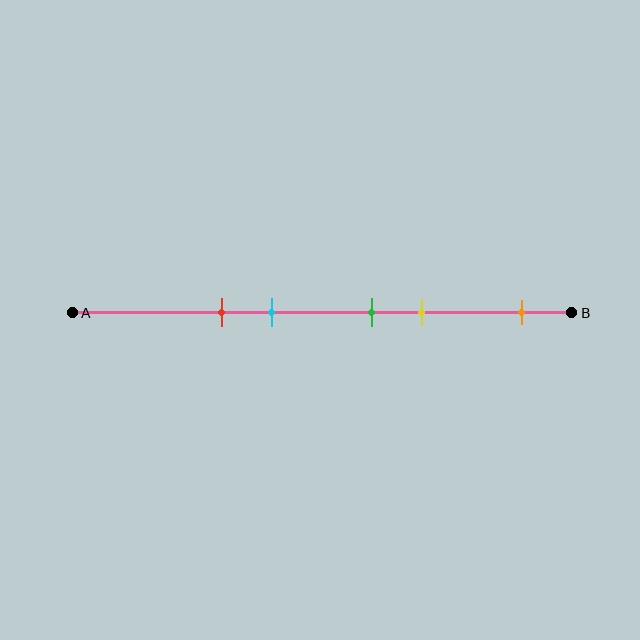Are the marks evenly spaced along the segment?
No, the marks are not evenly spaced.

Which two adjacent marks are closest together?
The green and yellow marks are the closest adjacent pair.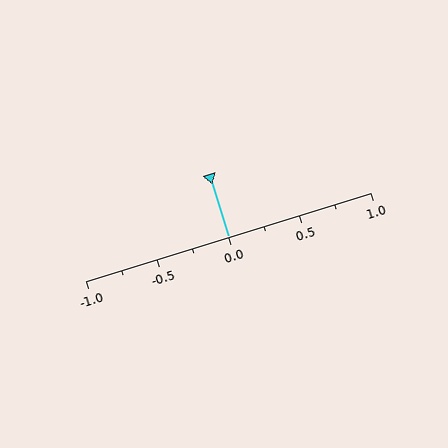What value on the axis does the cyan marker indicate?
The marker indicates approximately 0.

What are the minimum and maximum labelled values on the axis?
The axis runs from -1.0 to 1.0.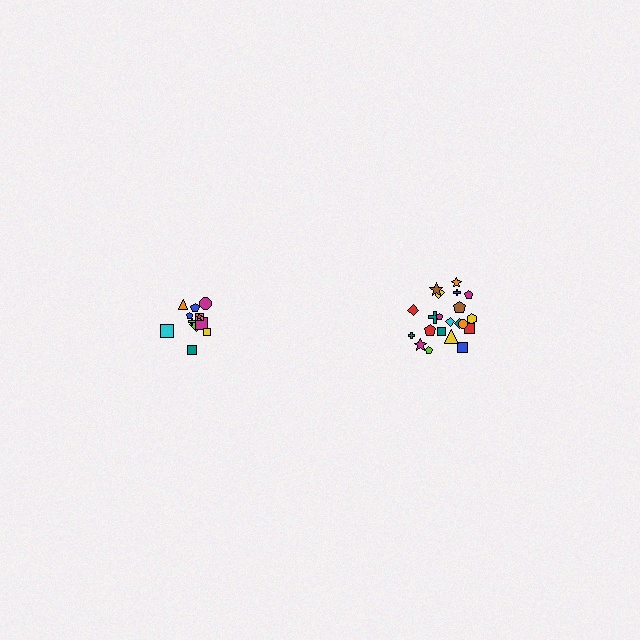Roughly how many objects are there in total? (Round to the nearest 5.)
Roughly 35 objects in total.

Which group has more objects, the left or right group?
The right group.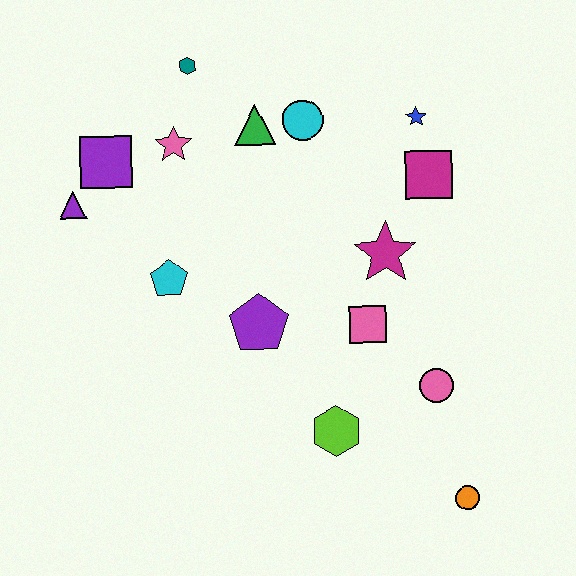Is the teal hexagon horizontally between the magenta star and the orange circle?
No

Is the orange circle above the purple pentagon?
No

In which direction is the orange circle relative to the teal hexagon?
The orange circle is below the teal hexagon.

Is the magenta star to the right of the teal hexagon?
Yes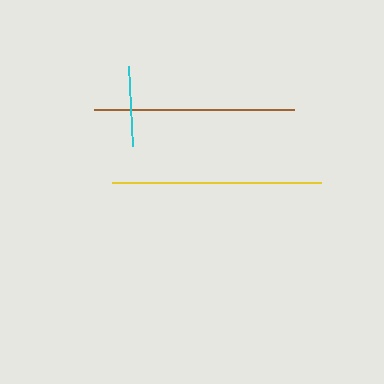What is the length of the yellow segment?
The yellow segment is approximately 209 pixels long.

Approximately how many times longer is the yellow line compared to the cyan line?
The yellow line is approximately 2.6 times the length of the cyan line.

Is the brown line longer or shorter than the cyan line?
The brown line is longer than the cyan line.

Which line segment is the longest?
The yellow line is the longest at approximately 209 pixels.